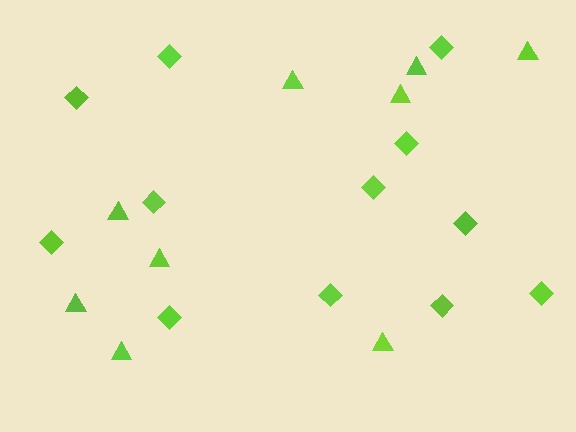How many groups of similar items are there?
There are 2 groups: one group of triangles (9) and one group of diamonds (12).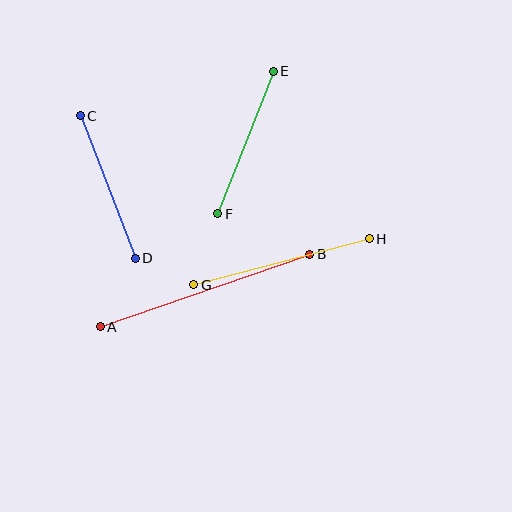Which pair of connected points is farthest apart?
Points A and B are farthest apart.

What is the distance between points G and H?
The distance is approximately 182 pixels.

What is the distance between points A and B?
The distance is approximately 221 pixels.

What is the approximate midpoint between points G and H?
The midpoint is at approximately (281, 262) pixels.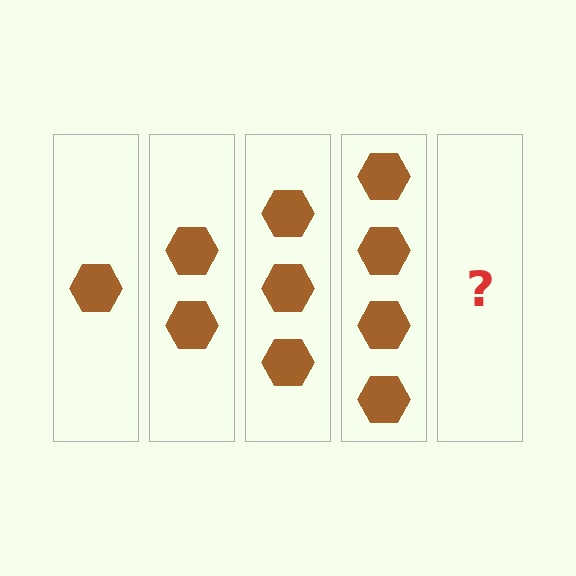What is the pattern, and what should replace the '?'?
The pattern is that each step adds one more hexagon. The '?' should be 5 hexagons.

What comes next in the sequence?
The next element should be 5 hexagons.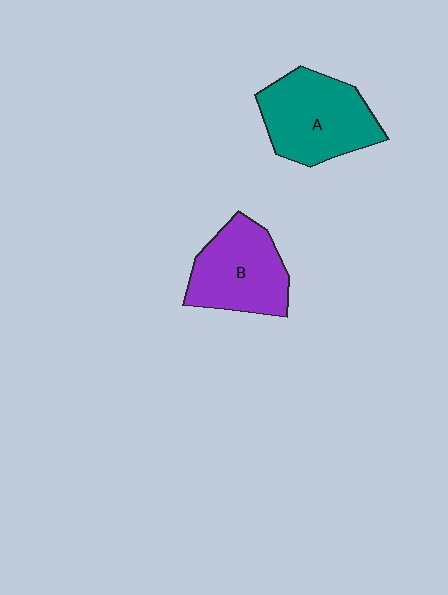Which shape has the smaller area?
Shape B (purple).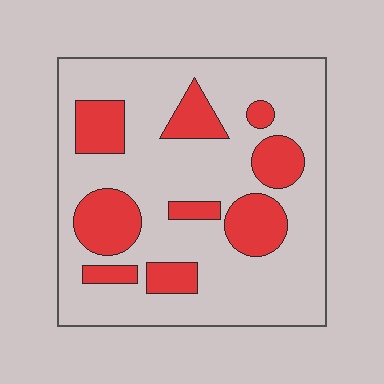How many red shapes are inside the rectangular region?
9.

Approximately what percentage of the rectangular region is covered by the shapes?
Approximately 25%.